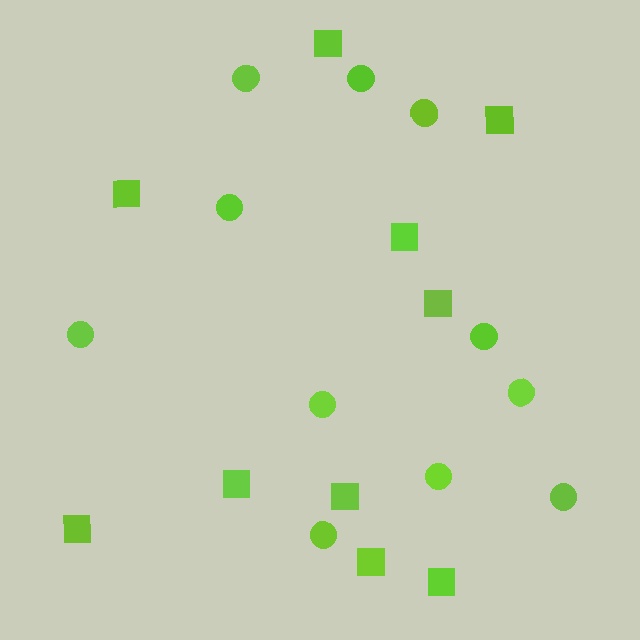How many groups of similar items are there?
There are 2 groups: one group of squares (10) and one group of circles (11).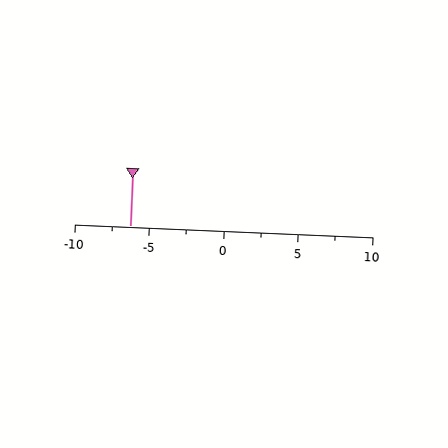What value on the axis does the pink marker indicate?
The marker indicates approximately -6.2.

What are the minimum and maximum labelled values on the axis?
The axis runs from -10 to 10.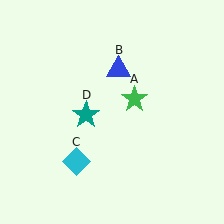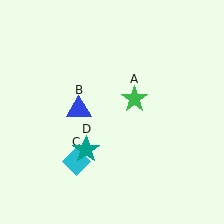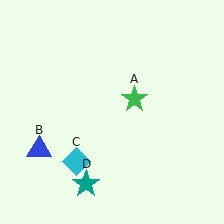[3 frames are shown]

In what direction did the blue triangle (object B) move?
The blue triangle (object B) moved down and to the left.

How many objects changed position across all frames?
2 objects changed position: blue triangle (object B), teal star (object D).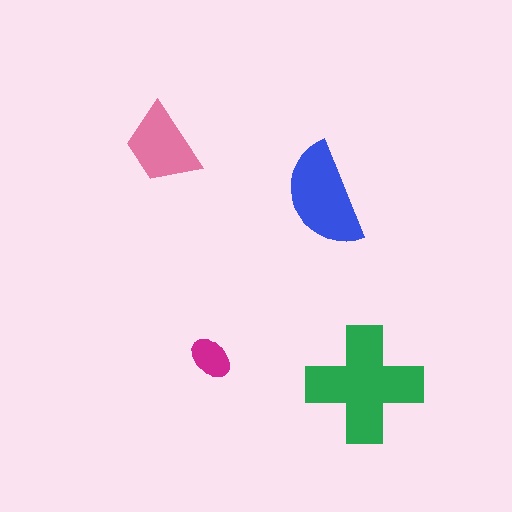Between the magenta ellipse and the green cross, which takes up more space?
The green cross.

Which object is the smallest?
The magenta ellipse.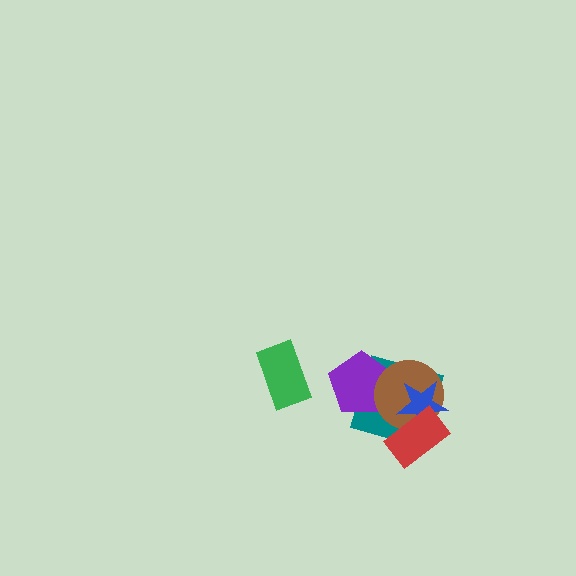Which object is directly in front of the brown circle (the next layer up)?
The blue star is directly in front of the brown circle.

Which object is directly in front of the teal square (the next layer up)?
The purple pentagon is directly in front of the teal square.